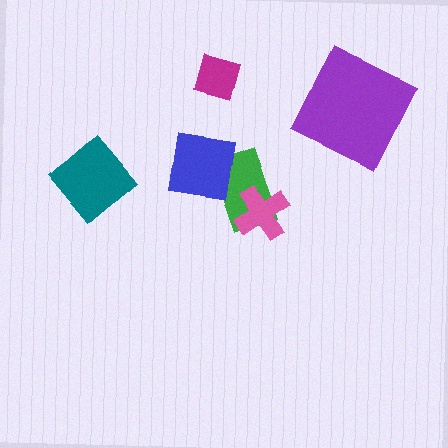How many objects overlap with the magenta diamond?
0 objects overlap with the magenta diamond.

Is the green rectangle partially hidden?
Yes, it is partially covered by another shape.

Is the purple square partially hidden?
No, no other shape covers it.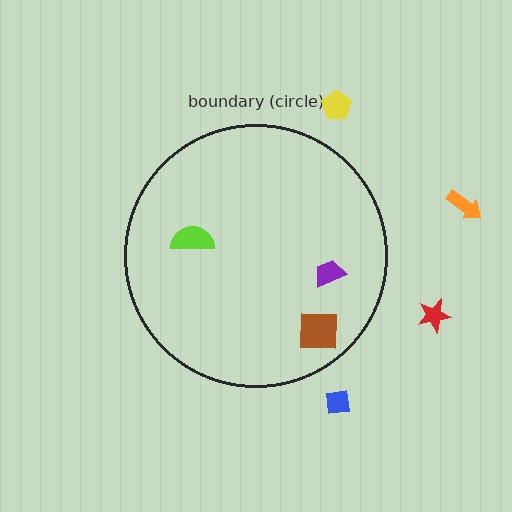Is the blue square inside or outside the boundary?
Outside.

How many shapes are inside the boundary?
3 inside, 4 outside.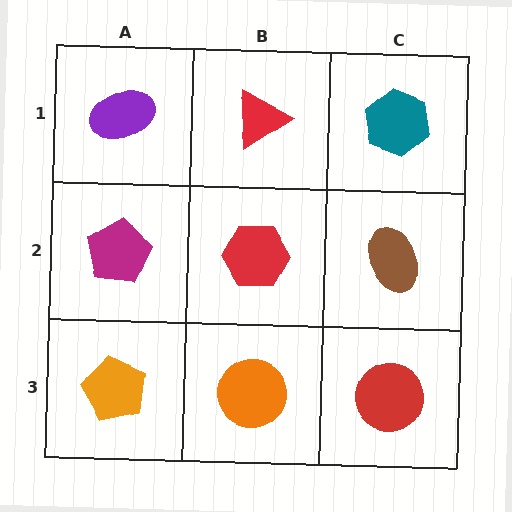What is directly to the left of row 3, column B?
An orange pentagon.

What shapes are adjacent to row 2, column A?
A purple ellipse (row 1, column A), an orange pentagon (row 3, column A), a red hexagon (row 2, column B).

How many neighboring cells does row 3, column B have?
3.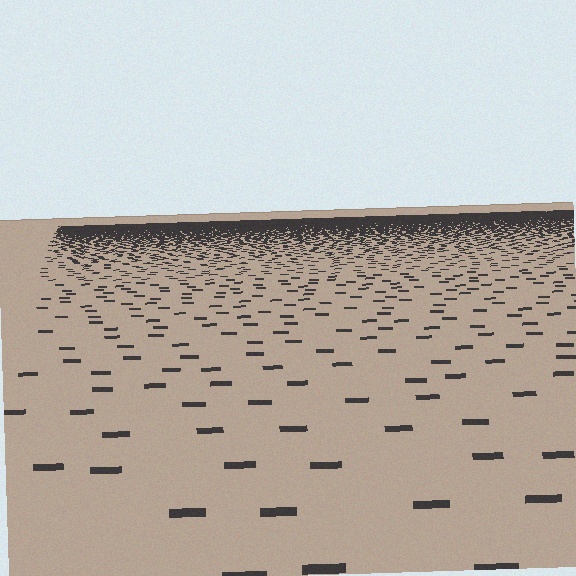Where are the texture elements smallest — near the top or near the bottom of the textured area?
Near the top.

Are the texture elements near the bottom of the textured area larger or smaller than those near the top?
Larger. Near the bottom, elements are closer to the viewer and appear at a bigger on-screen size.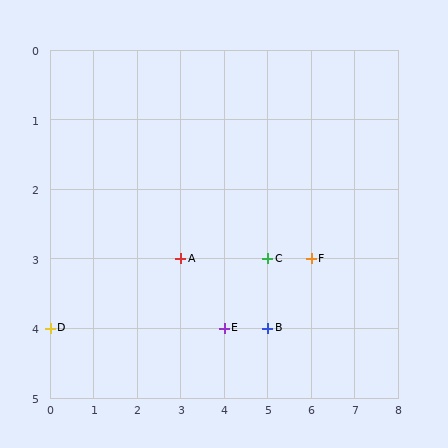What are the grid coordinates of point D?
Point D is at grid coordinates (0, 4).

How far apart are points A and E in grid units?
Points A and E are 1 column and 1 row apart (about 1.4 grid units diagonally).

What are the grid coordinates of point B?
Point B is at grid coordinates (5, 4).